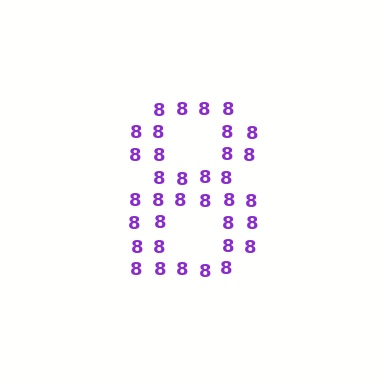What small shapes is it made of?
It is made of small digit 8's.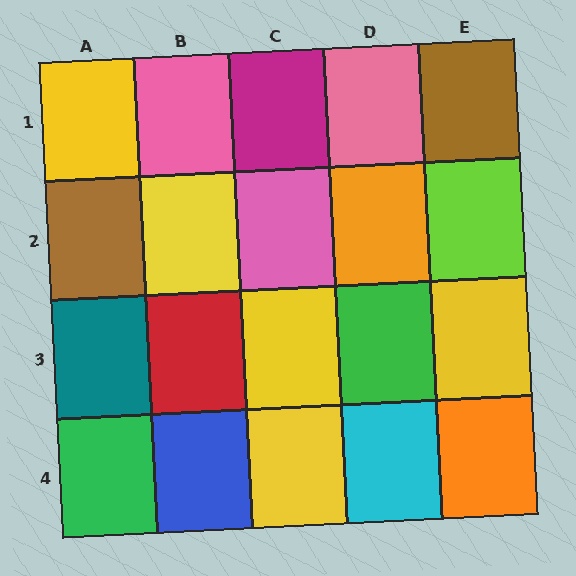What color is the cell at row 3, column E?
Yellow.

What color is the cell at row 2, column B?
Yellow.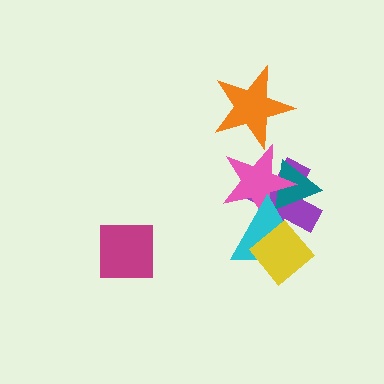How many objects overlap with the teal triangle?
3 objects overlap with the teal triangle.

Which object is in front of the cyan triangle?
The yellow diamond is in front of the cyan triangle.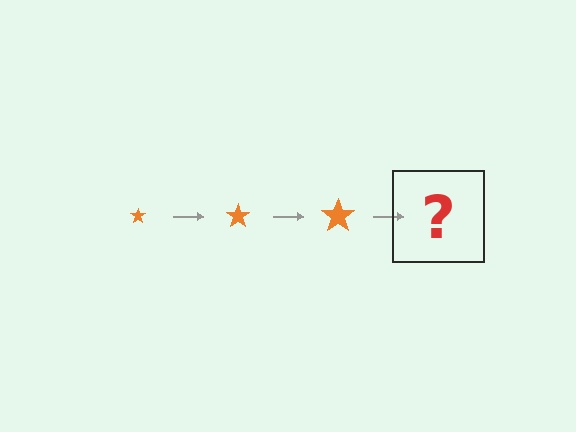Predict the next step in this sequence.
The next step is an orange star, larger than the previous one.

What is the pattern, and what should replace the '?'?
The pattern is that the star gets progressively larger each step. The '?' should be an orange star, larger than the previous one.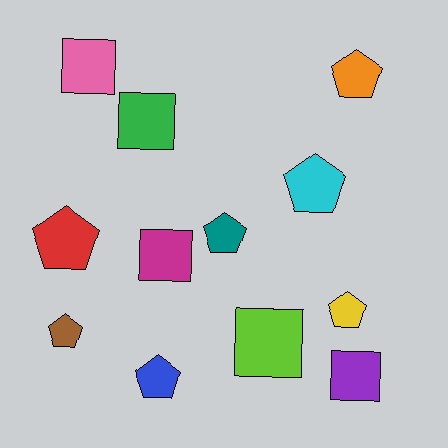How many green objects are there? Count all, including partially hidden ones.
There is 1 green object.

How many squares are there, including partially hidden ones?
There are 5 squares.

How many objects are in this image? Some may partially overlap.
There are 12 objects.